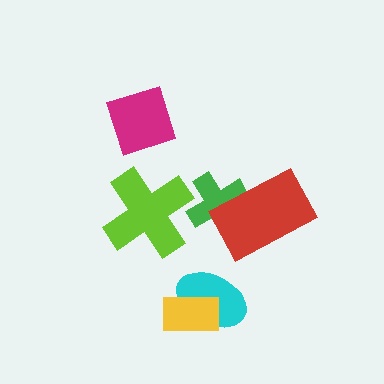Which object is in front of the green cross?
The red rectangle is in front of the green cross.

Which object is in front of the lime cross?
The green cross is in front of the lime cross.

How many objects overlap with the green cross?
2 objects overlap with the green cross.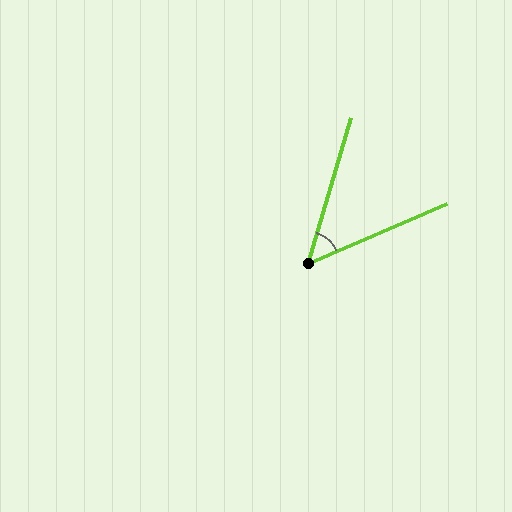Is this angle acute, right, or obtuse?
It is acute.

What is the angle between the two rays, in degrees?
Approximately 50 degrees.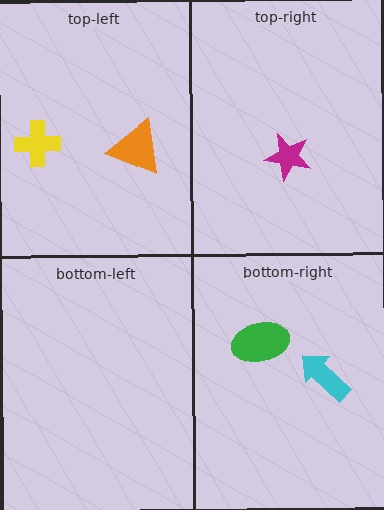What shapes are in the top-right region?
The magenta star.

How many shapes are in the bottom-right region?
2.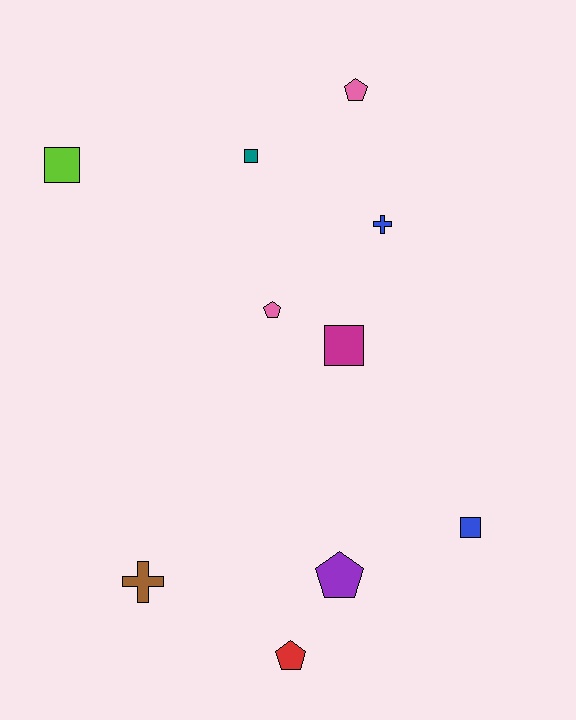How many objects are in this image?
There are 10 objects.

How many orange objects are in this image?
There are no orange objects.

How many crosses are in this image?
There are 2 crosses.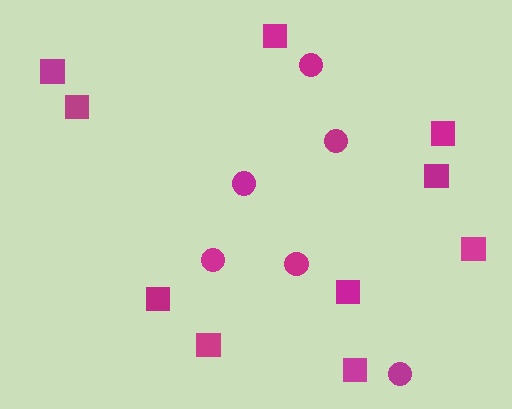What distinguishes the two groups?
There are 2 groups: one group of circles (6) and one group of squares (10).